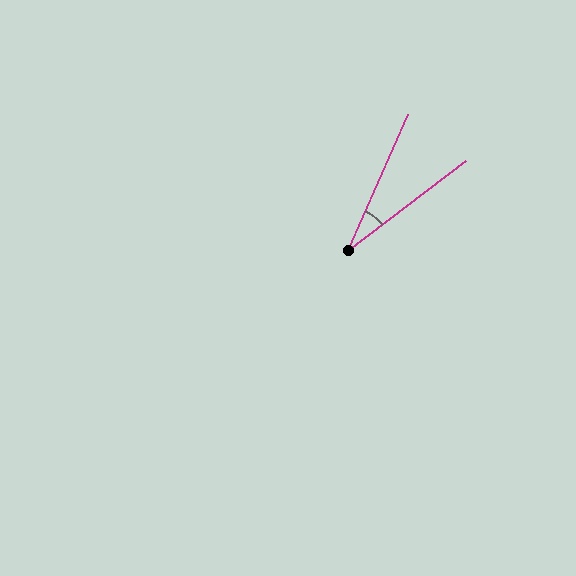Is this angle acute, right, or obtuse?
It is acute.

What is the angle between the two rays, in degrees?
Approximately 29 degrees.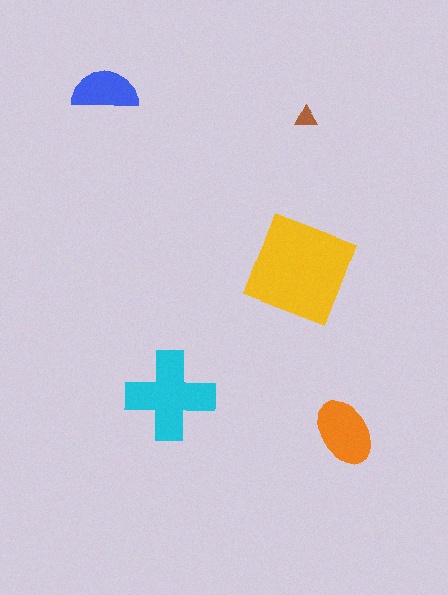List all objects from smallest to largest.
The brown triangle, the blue semicircle, the orange ellipse, the cyan cross, the yellow diamond.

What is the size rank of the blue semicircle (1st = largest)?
4th.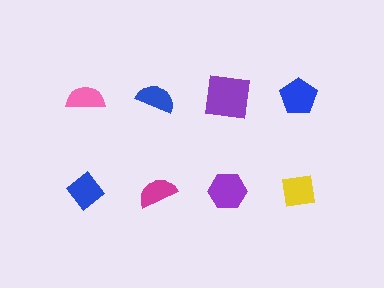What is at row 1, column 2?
A blue semicircle.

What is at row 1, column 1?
A pink semicircle.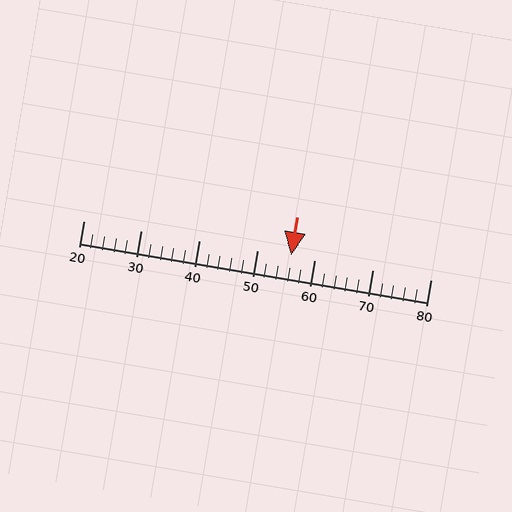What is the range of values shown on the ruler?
The ruler shows values from 20 to 80.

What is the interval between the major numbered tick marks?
The major tick marks are spaced 10 units apart.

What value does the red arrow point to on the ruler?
The red arrow points to approximately 56.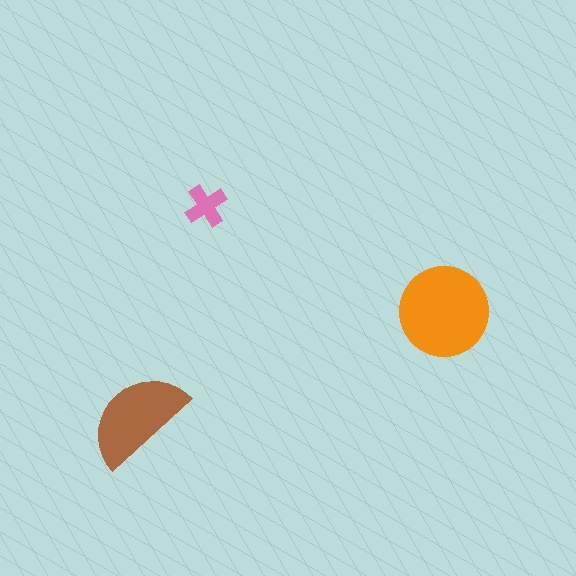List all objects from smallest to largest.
The pink cross, the brown semicircle, the orange circle.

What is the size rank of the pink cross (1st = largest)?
3rd.